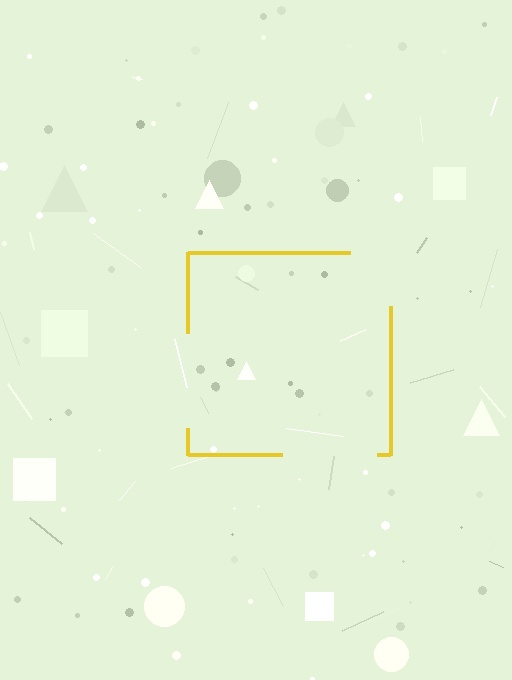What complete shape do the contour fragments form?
The contour fragments form a square.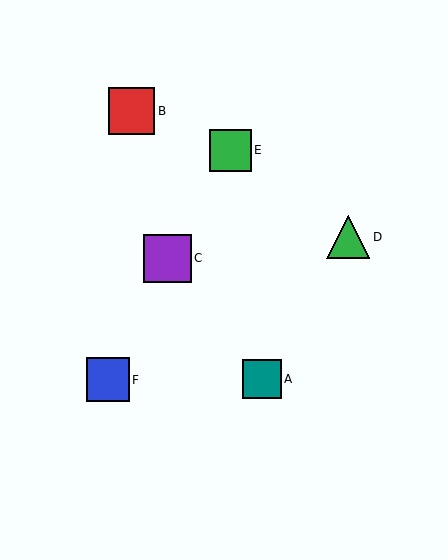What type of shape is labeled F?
Shape F is a blue square.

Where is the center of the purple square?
The center of the purple square is at (168, 258).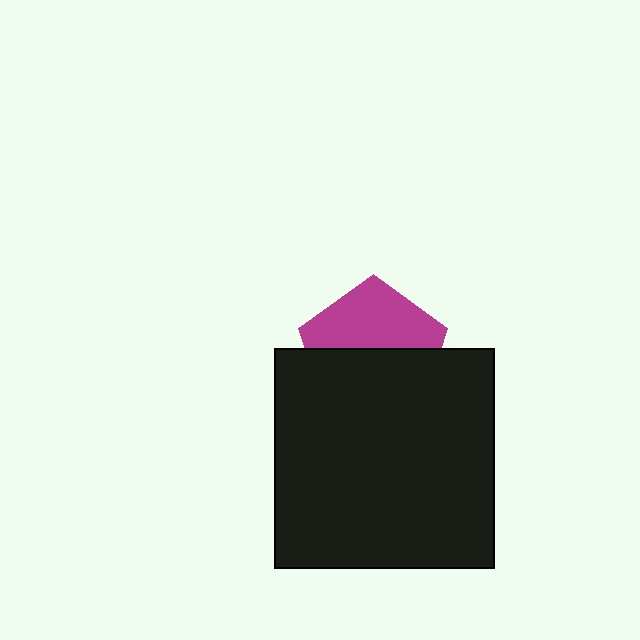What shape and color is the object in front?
The object in front is a black square.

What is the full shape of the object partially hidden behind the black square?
The partially hidden object is a magenta pentagon.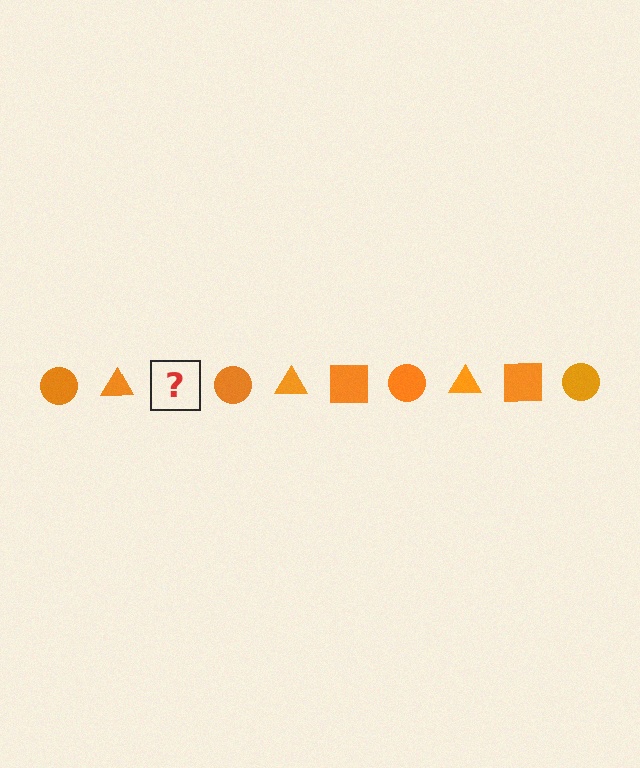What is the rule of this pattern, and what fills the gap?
The rule is that the pattern cycles through circle, triangle, square shapes in orange. The gap should be filled with an orange square.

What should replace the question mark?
The question mark should be replaced with an orange square.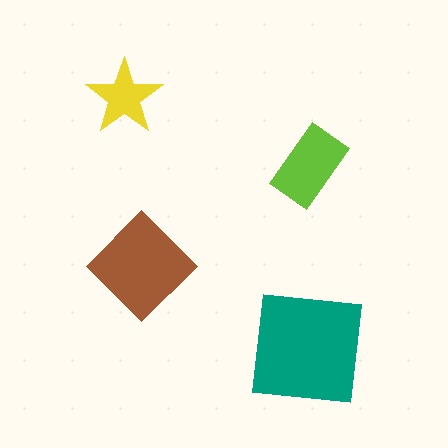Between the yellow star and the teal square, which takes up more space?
The teal square.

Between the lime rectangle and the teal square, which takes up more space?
The teal square.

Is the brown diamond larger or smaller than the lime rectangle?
Larger.